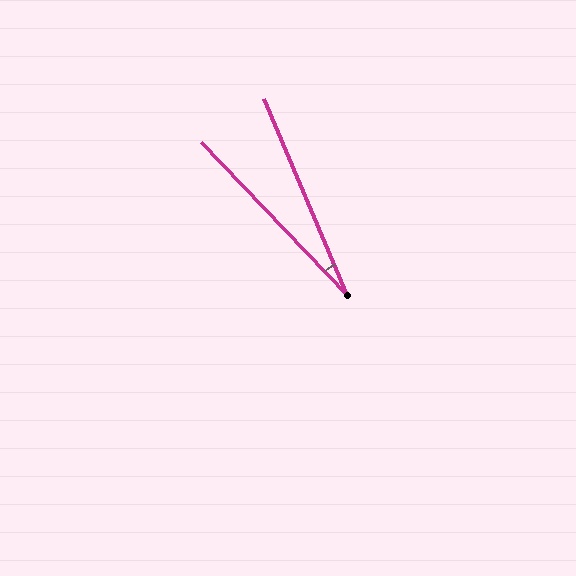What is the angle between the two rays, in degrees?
Approximately 21 degrees.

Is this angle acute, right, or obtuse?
It is acute.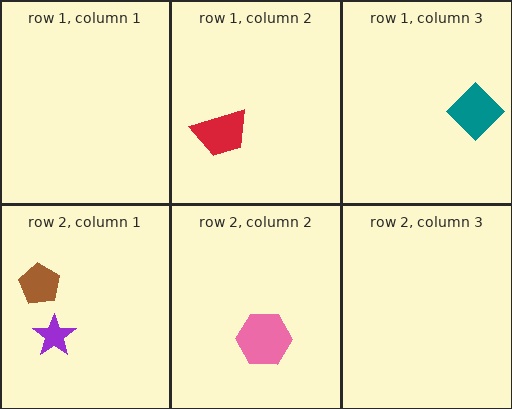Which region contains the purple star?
The row 2, column 1 region.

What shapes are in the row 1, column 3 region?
The teal diamond.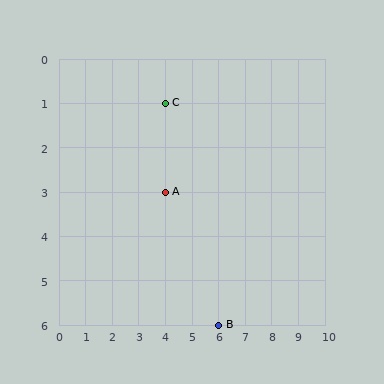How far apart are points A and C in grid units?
Points A and C are 2 rows apart.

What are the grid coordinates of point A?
Point A is at grid coordinates (4, 3).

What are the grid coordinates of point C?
Point C is at grid coordinates (4, 1).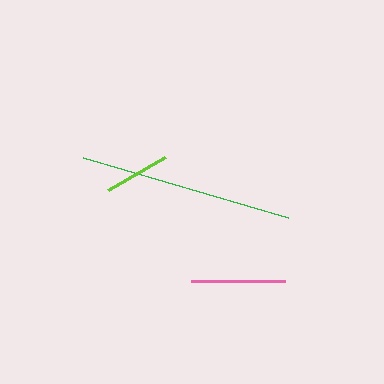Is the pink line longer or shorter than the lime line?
The pink line is longer than the lime line.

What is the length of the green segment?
The green segment is approximately 214 pixels long.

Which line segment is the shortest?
The lime line is the shortest at approximately 65 pixels.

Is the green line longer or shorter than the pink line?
The green line is longer than the pink line.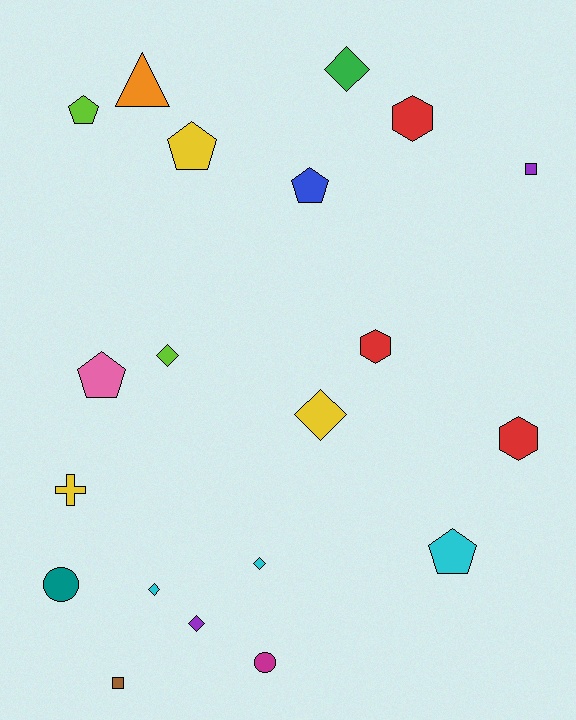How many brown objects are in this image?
There is 1 brown object.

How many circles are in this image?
There are 2 circles.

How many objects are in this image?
There are 20 objects.